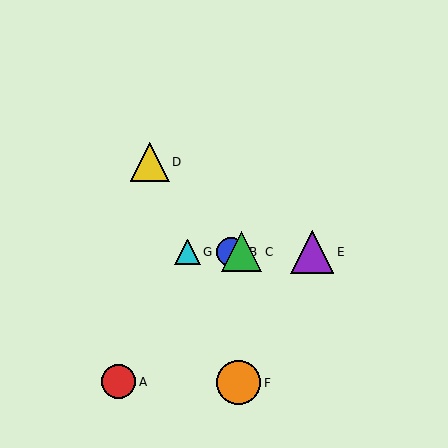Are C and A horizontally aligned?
No, C is at y≈252 and A is at y≈382.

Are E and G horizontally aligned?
Yes, both are at y≈252.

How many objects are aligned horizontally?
4 objects (B, C, E, G) are aligned horizontally.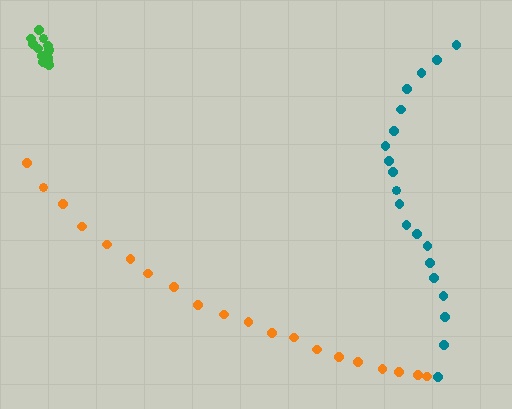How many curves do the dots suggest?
There are 3 distinct paths.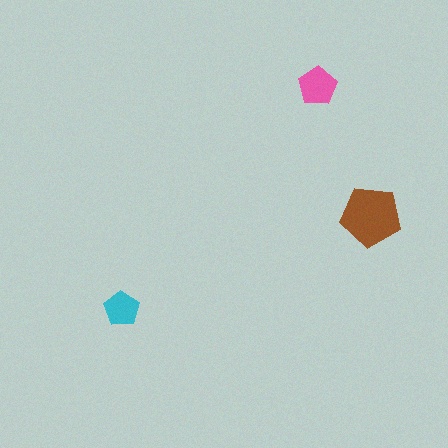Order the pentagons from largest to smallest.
the brown one, the pink one, the cyan one.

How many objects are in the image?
There are 3 objects in the image.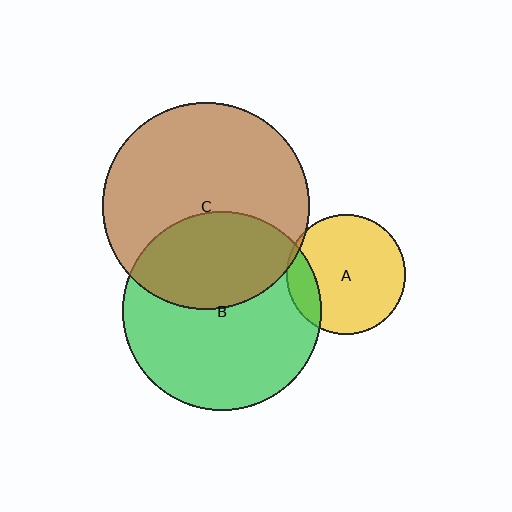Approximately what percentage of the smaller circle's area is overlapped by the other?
Approximately 5%.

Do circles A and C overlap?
Yes.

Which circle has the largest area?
Circle C (brown).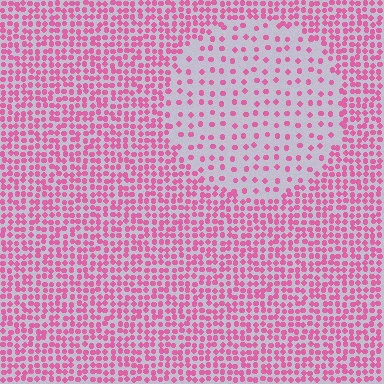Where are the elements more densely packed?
The elements are more densely packed outside the circle boundary.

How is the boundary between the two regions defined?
The boundary is defined by a change in element density (approximately 2.5x ratio). All elements are the same color, size, and shape.